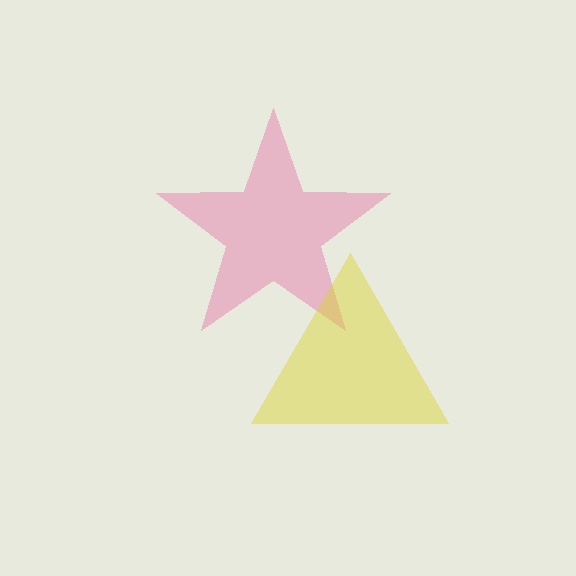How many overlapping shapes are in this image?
There are 2 overlapping shapes in the image.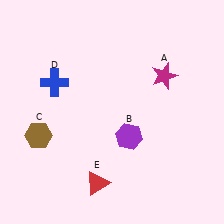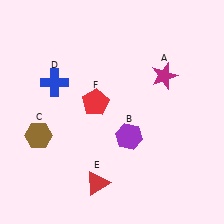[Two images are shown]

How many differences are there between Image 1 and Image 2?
There is 1 difference between the two images.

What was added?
A red pentagon (F) was added in Image 2.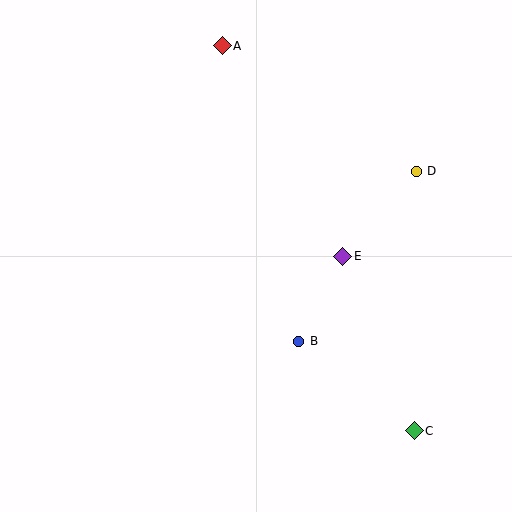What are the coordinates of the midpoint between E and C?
The midpoint between E and C is at (379, 343).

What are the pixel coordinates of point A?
Point A is at (222, 46).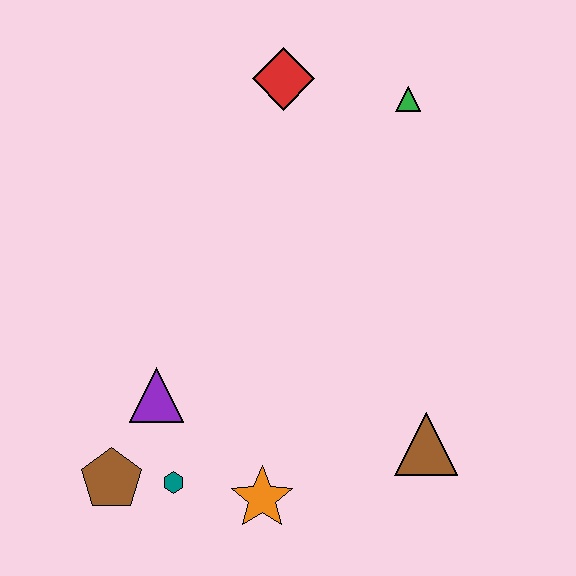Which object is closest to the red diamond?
The green triangle is closest to the red diamond.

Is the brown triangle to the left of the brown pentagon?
No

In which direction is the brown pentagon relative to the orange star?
The brown pentagon is to the left of the orange star.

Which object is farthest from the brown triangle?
The red diamond is farthest from the brown triangle.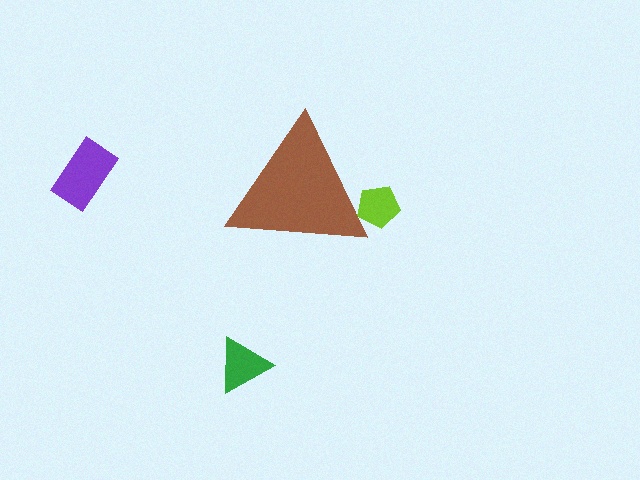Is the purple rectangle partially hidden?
No, the purple rectangle is fully visible.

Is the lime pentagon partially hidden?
Yes, the lime pentagon is partially hidden behind the brown triangle.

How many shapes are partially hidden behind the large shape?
1 shape is partially hidden.